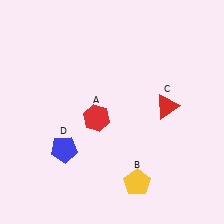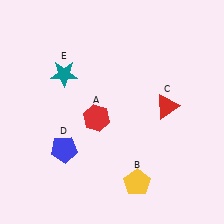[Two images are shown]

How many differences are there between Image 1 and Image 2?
There is 1 difference between the two images.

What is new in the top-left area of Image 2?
A teal star (E) was added in the top-left area of Image 2.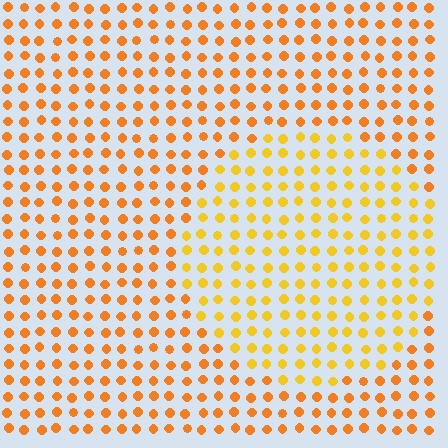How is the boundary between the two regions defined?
The boundary is defined purely by a slight shift in hue (about 22 degrees). Spacing, size, and orientation are identical on both sides.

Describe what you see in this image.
The image is filled with small orange elements in a uniform arrangement. A circle-shaped region is visible where the elements are tinted to a slightly different hue, forming a subtle color boundary.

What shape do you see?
I see a circle.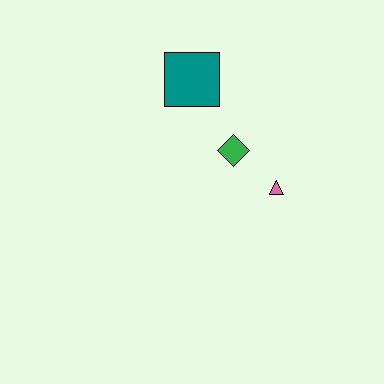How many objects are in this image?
There are 3 objects.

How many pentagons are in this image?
There are no pentagons.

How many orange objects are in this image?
There are no orange objects.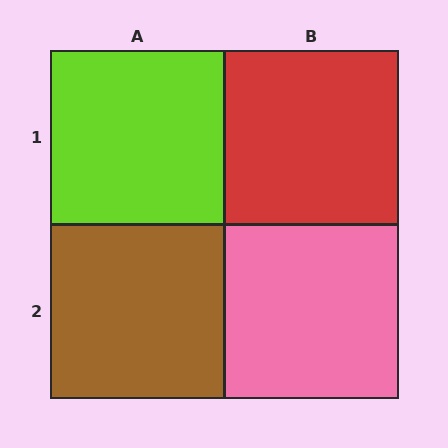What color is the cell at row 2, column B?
Pink.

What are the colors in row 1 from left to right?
Lime, red.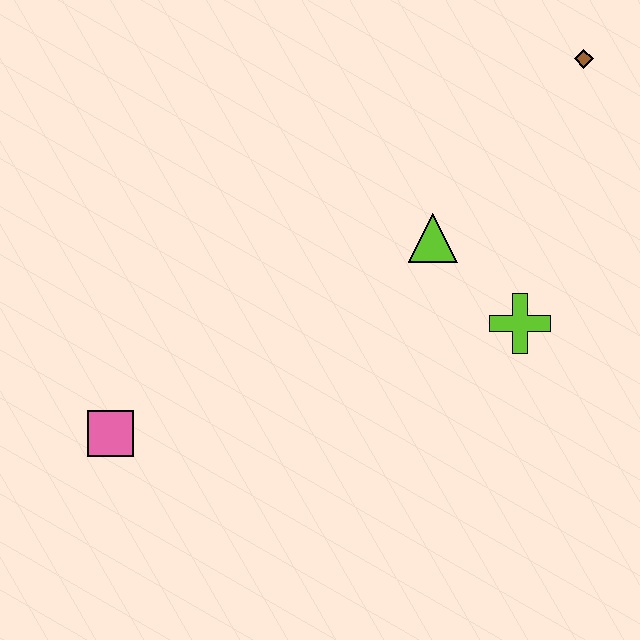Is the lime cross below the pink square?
No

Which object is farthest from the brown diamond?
The pink square is farthest from the brown diamond.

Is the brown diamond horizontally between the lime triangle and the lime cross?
No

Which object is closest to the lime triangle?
The lime cross is closest to the lime triangle.